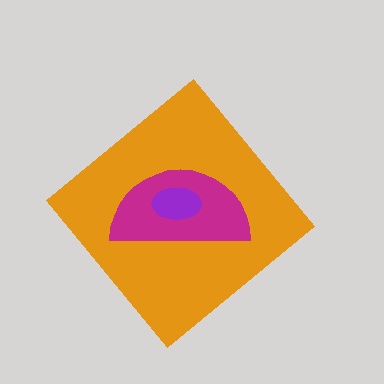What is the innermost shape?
The purple ellipse.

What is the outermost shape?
The orange diamond.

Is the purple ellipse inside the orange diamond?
Yes.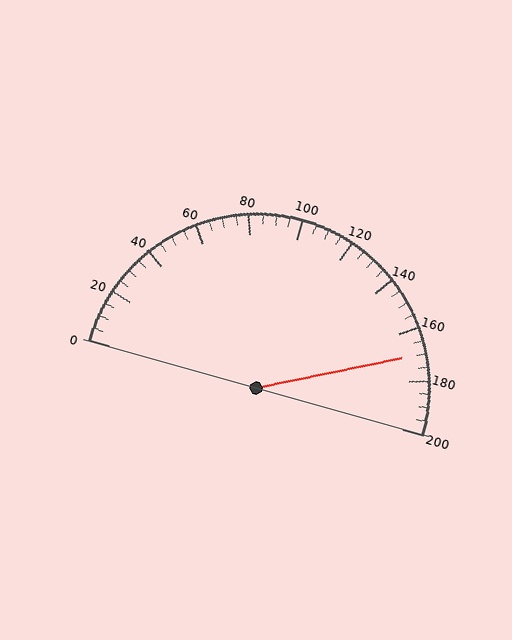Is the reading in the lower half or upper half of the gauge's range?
The reading is in the upper half of the range (0 to 200).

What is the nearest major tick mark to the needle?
The nearest major tick mark is 160.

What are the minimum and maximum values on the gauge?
The gauge ranges from 0 to 200.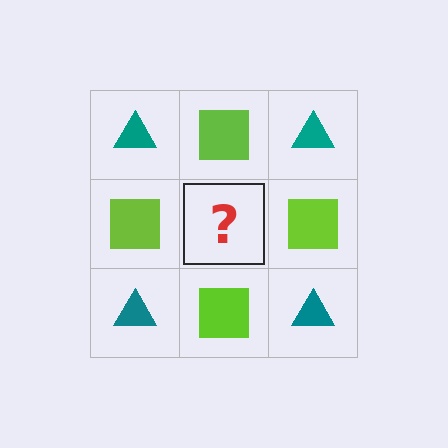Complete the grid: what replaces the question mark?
The question mark should be replaced with a teal triangle.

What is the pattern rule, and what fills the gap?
The rule is that it alternates teal triangle and lime square in a checkerboard pattern. The gap should be filled with a teal triangle.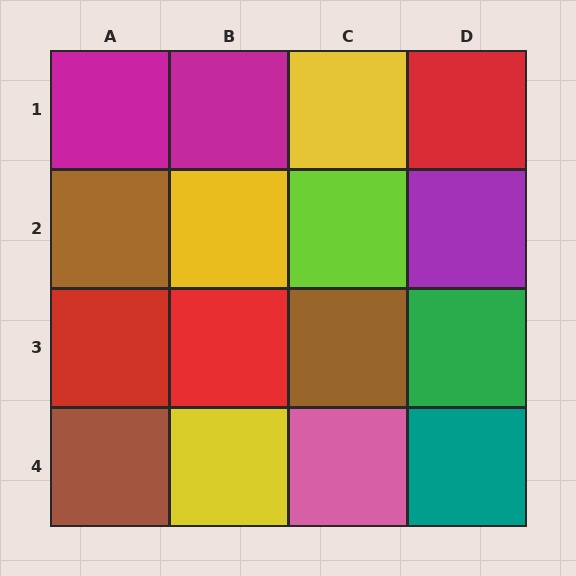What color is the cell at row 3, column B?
Red.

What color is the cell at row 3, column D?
Green.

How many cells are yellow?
3 cells are yellow.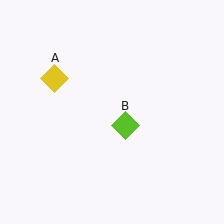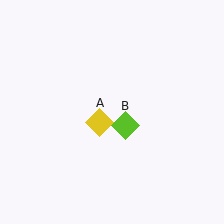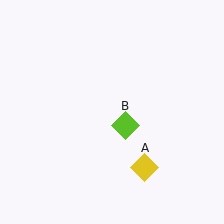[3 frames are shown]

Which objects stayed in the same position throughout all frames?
Lime diamond (object B) remained stationary.